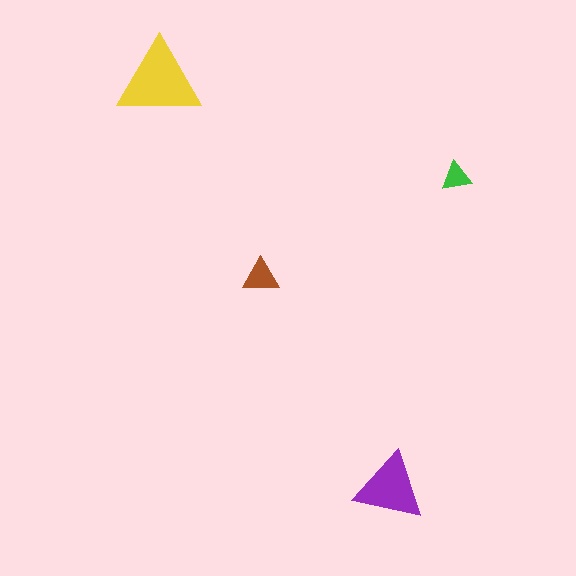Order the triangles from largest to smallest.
the yellow one, the purple one, the brown one, the green one.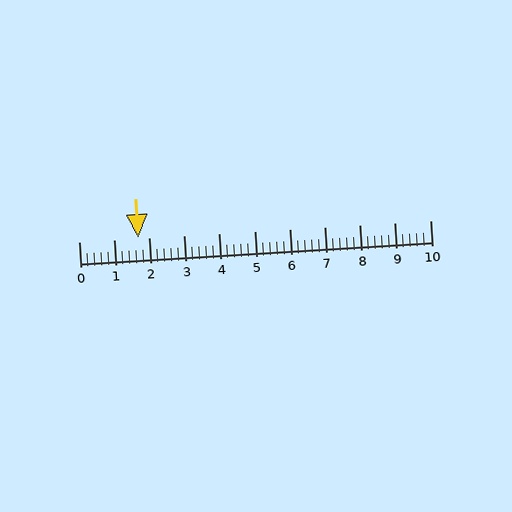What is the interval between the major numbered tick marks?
The major tick marks are spaced 1 units apart.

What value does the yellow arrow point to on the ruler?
The yellow arrow points to approximately 1.7.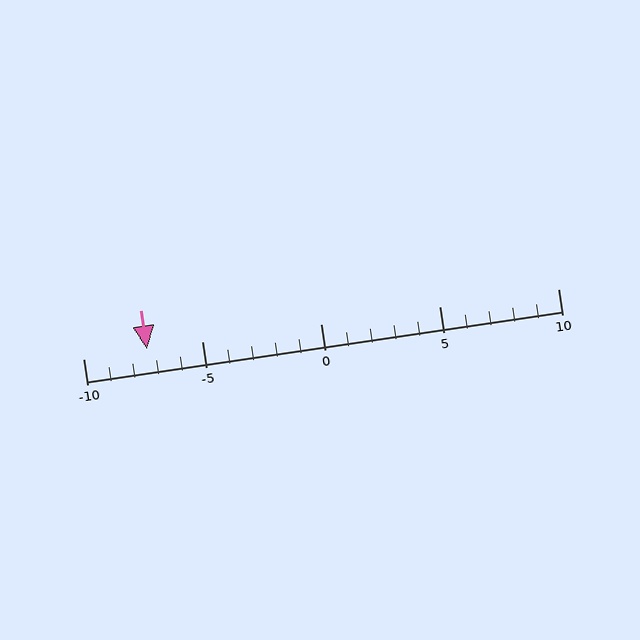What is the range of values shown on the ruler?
The ruler shows values from -10 to 10.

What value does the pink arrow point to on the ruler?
The pink arrow points to approximately -7.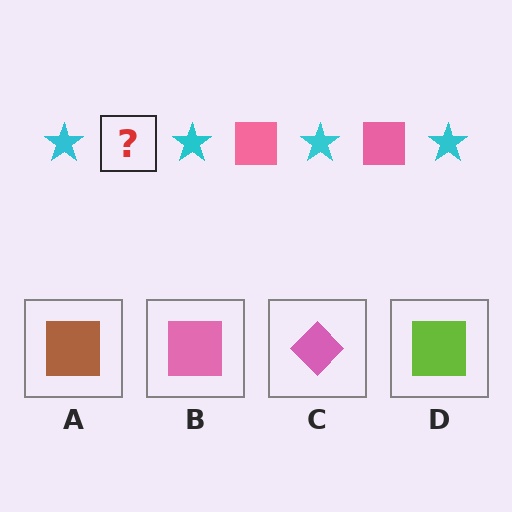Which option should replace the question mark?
Option B.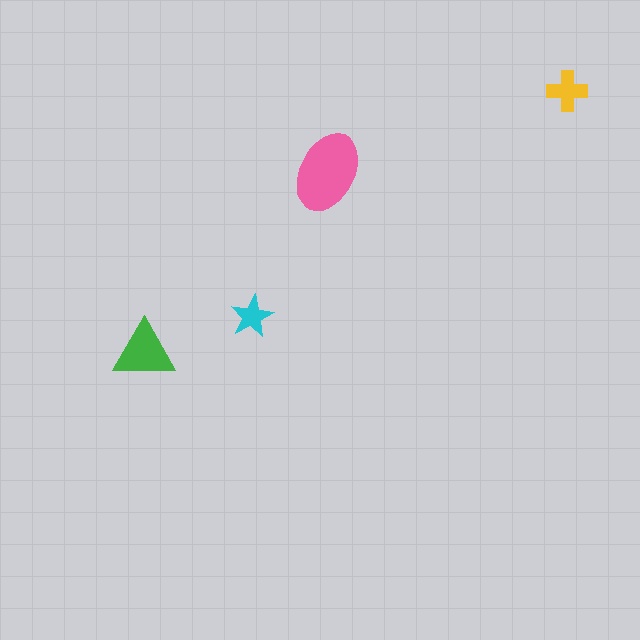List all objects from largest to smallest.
The pink ellipse, the green triangle, the yellow cross, the cyan star.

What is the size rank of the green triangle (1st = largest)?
2nd.